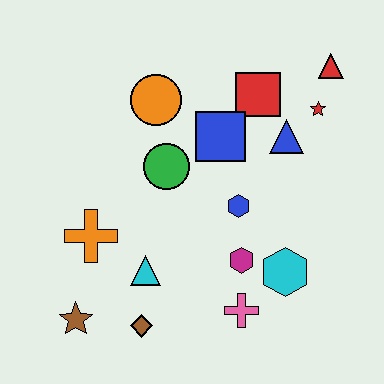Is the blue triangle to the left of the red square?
No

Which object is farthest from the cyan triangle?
The red triangle is farthest from the cyan triangle.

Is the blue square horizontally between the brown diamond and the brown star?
No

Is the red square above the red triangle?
No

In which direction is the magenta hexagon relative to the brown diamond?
The magenta hexagon is to the right of the brown diamond.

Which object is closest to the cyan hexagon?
The magenta hexagon is closest to the cyan hexagon.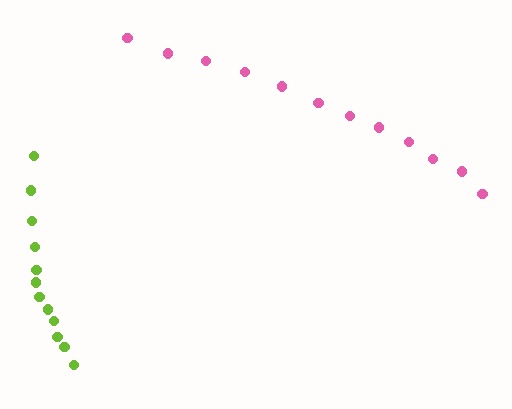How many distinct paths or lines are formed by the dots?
There are 2 distinct paths.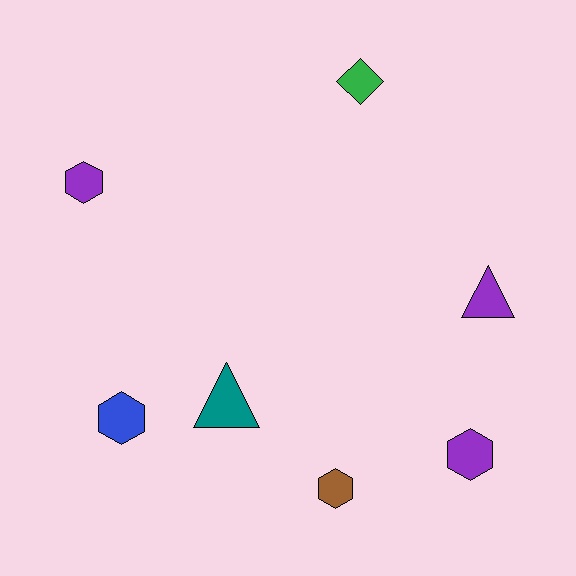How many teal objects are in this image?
There is 1 teal object.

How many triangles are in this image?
There are 2 triangles.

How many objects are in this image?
There are 7 objects.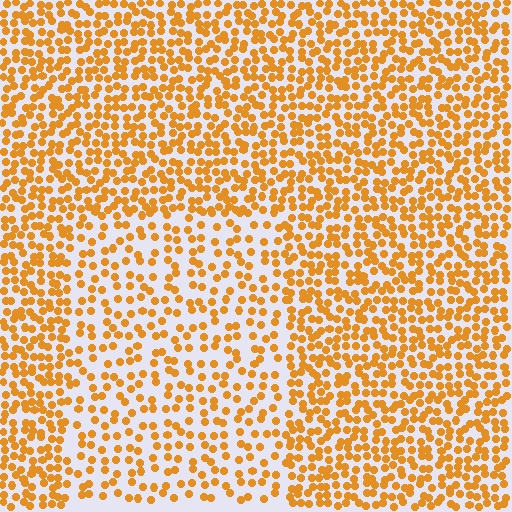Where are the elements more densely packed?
The elements are more densely packed outside the rectangle boundary.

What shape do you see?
I see a rectangle.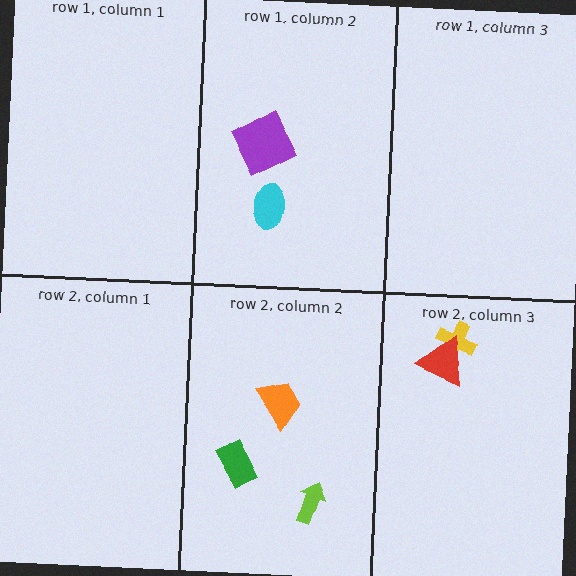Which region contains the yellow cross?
The row 2, column 3 region.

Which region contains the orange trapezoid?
The row 2, column 2 region.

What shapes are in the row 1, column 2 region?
The purple square, the cyan ellipse.